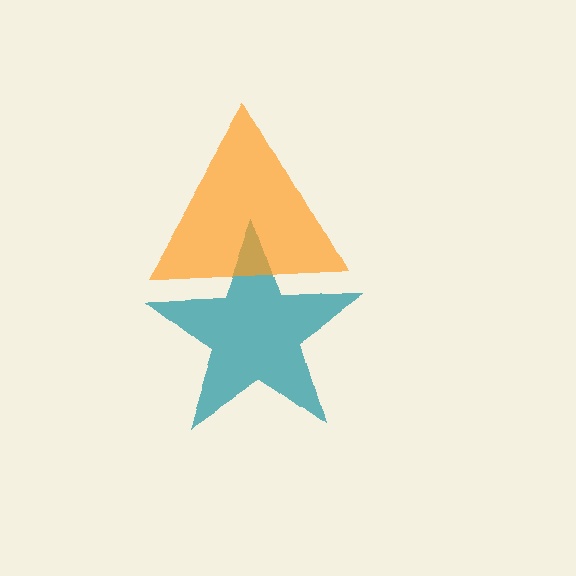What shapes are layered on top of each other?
The layered shapes are: a teal star, an orange triangle.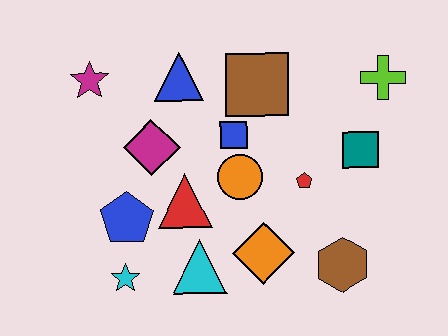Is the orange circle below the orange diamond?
No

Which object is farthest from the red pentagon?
The magenta star is farthest from the red pentagon.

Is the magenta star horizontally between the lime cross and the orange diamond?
No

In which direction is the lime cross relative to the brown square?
The lime cross is to the right of the brown square.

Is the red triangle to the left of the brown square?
Yes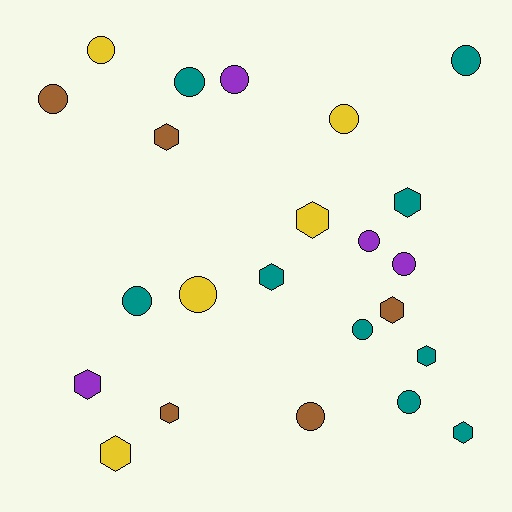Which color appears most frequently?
Teal, with 9 objects.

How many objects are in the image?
There are 23 objects.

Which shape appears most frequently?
Circle, with 13 objects.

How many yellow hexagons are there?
There are 2 yellow hexagons.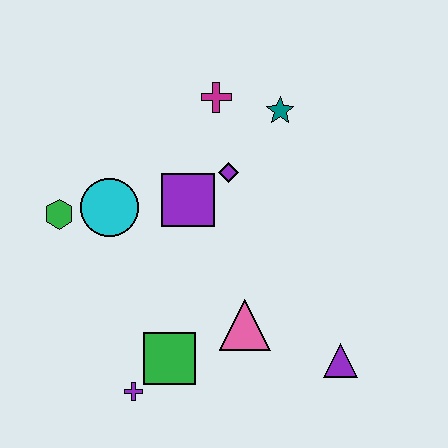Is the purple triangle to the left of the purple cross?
No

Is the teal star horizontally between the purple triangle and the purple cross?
Yes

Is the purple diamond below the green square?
No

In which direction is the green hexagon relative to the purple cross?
The green hexagon is above the purple cross.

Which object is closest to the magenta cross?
The teal star is closest to the magenta cross.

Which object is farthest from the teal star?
The purple cross is farthest from the teal star.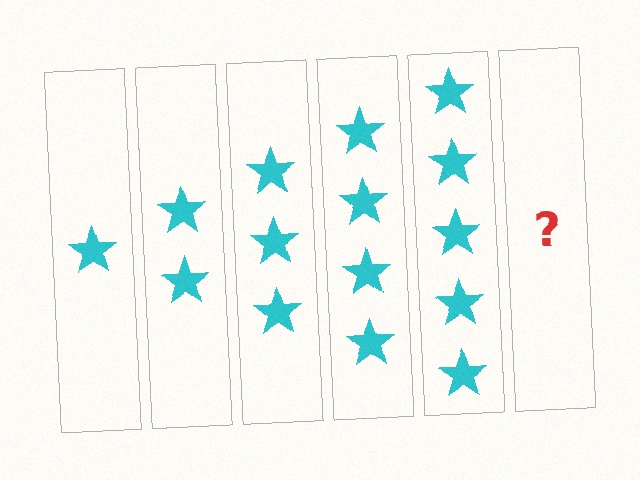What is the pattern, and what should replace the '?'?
The pattern is that each step adds one more star. The '?' should be 6 stars.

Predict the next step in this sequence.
The next step is 6 stars.